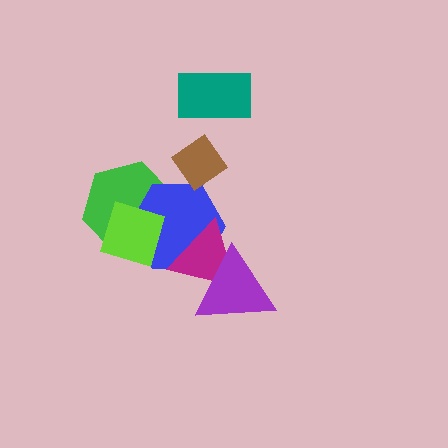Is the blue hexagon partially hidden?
Yes, it is partially covered by another shape.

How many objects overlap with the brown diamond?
1 object overlaps with the brown diamond.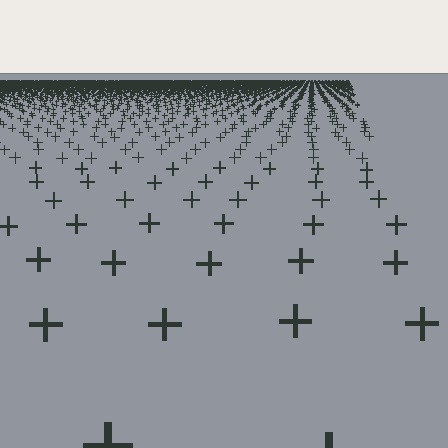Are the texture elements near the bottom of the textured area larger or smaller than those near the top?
Larger. Near the bottom, elements are closer to the viewer and appear at a bigger on-screen size.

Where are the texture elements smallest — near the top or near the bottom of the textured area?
Near the top.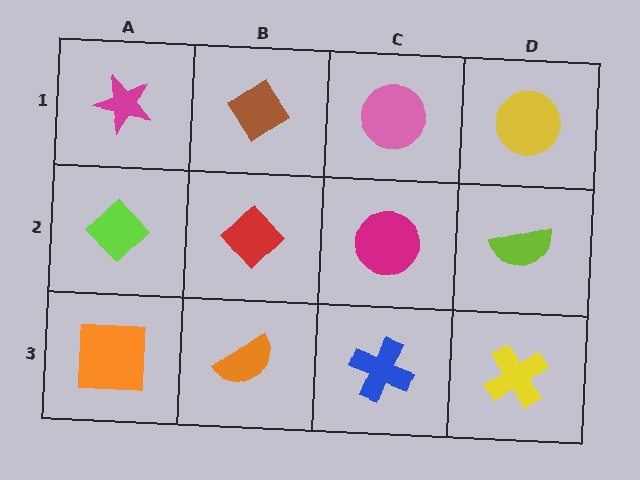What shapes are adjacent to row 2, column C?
A pink circle (row 1, column C), a blue cross (row 3, column C), a red diamond (row 2, column B), a lime semicircle (row 2, column D).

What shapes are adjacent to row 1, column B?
A red diamond (row 2, column B), a magenta star (row 1, column A), a pink circle (row 1, column C).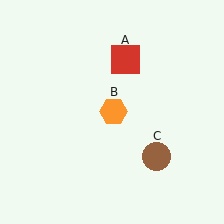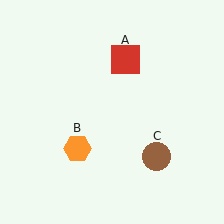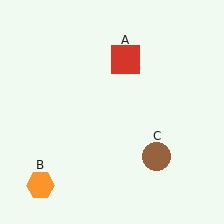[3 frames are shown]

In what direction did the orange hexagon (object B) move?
The orange hexagon (object B) moved down and to the left.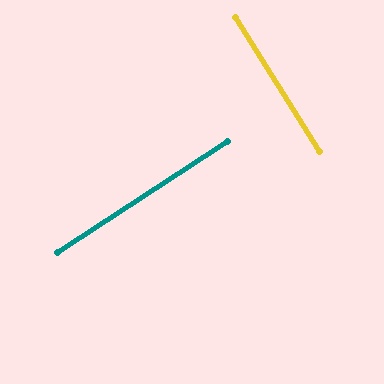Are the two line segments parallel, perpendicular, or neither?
Perpendicular — they meet at approximately 89°.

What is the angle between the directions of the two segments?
Approximately 89 degrees.